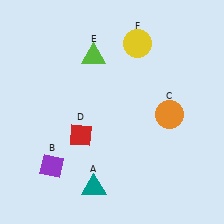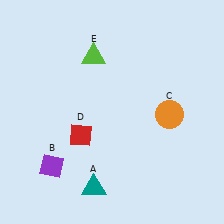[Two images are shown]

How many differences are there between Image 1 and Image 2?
There is 1 difference between the two images.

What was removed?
The yellow circle (F) was removed in Image 2.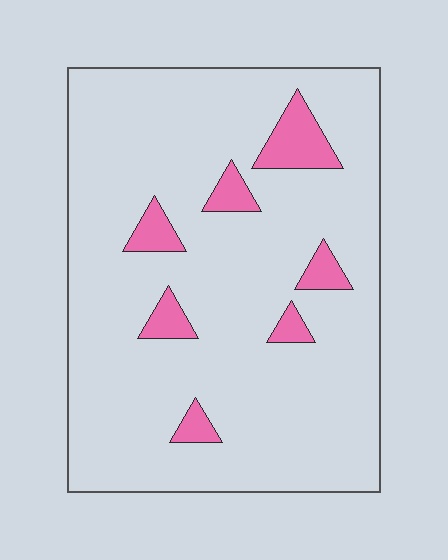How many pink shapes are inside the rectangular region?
7.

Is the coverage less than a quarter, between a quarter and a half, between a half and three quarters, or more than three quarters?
Less than a quarter.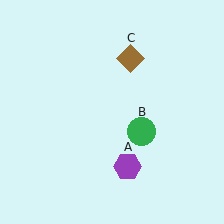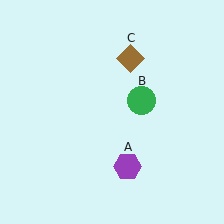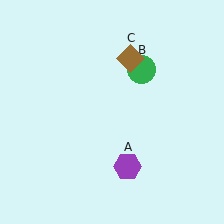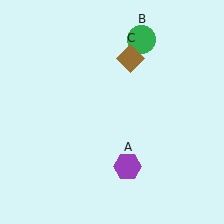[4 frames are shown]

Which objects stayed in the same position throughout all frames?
Purple hexagon (object A) and brown diamond (object C) remained stationary.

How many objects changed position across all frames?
1 object changed position: green circle (object B).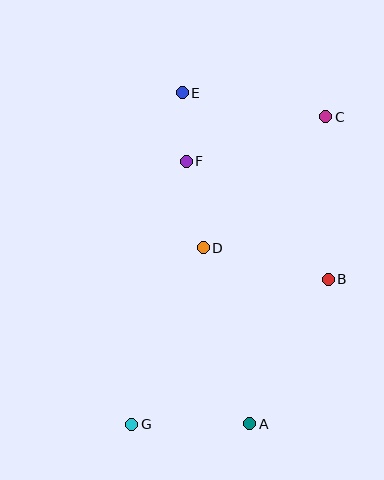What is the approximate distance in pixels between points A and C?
The distance between A and C is approximately 316 pixels.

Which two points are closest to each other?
Points E and F are closest to each other.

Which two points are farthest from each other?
Points C and G are farthest from each other.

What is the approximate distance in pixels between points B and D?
The distance between B and D is approximately 129 pixels.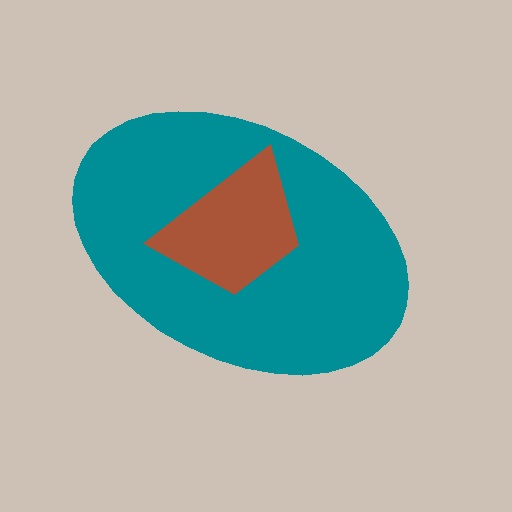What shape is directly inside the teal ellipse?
The brown trapezoid.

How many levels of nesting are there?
2.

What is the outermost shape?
The teal ellipse.